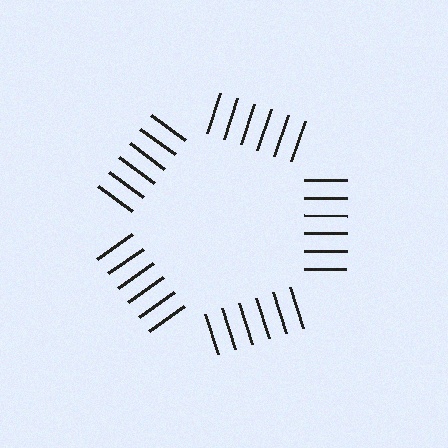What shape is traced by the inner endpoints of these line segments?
An illusory pentagon — the line segments terminate on its edges but no continuous stroke is drawn.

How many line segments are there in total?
30 — 6 along each of the 5 edges.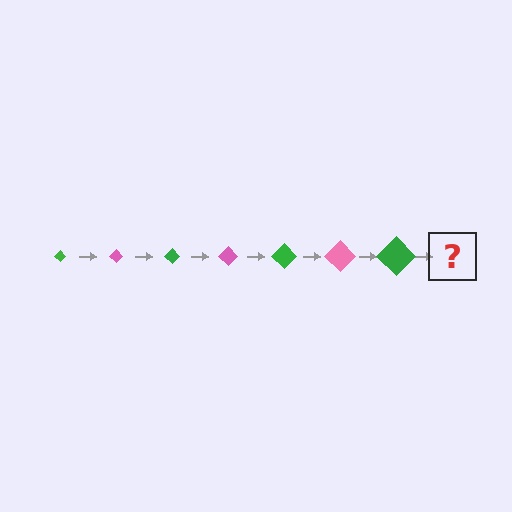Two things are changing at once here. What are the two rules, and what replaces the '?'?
The two rules are that the diamond grows larger each step and the color cycles through green and pink. The '?' should be a pink diamond, larger than the previous one.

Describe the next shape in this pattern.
It should be a pink diamond, larger than the previous one.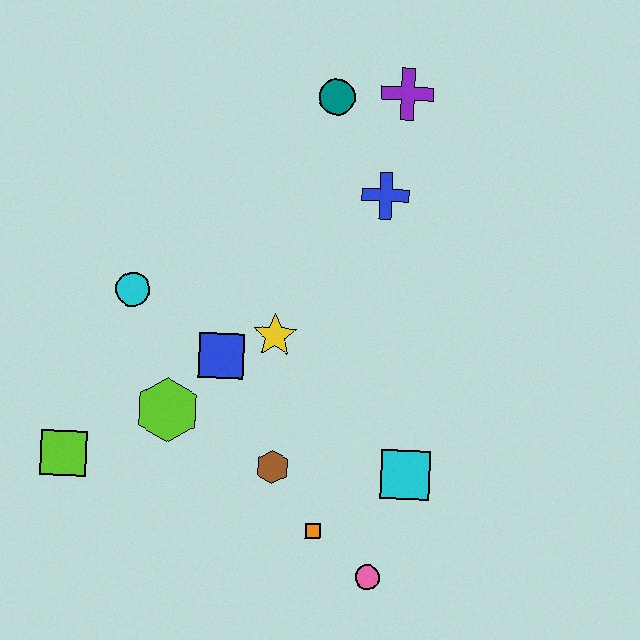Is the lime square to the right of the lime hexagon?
No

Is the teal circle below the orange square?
No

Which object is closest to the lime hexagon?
The blue square is closest to the lime hexagon.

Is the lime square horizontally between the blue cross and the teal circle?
No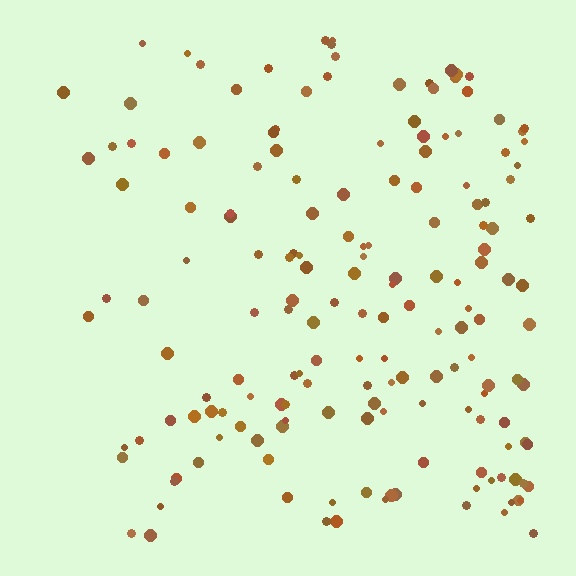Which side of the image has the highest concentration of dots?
The right.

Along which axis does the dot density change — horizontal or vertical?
Horizontal.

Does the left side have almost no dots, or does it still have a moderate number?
Still a moderate number, just noticeably fewer than the right.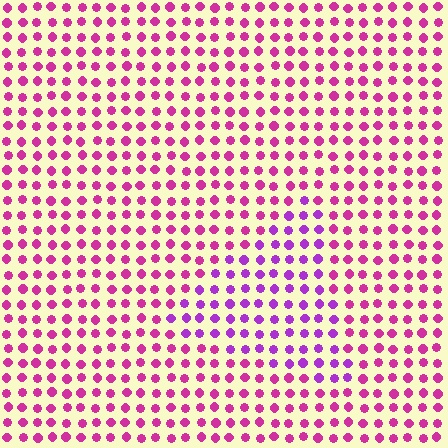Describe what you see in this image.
The image is filled with small magenta elements in a uniform arrangement. A triangle-shaped region is visible where the elements are tinted to a slightly different hue, forming a subtle color boundary.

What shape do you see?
I see a triangle.